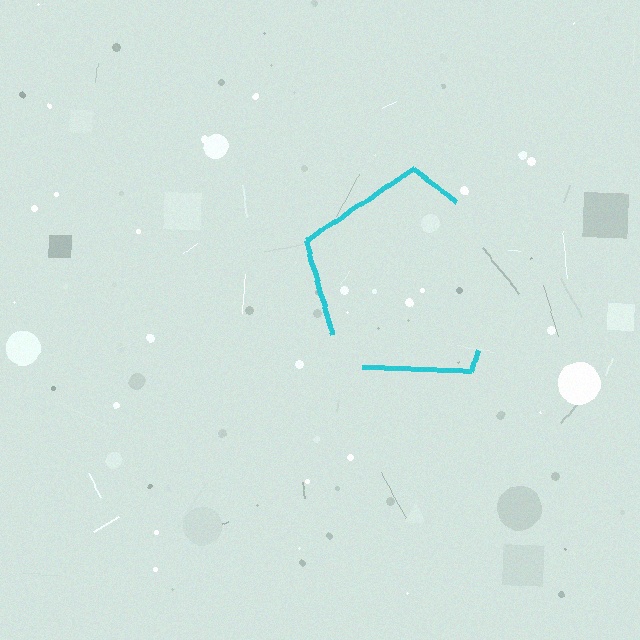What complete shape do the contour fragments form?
The contour fragments form a pentagon.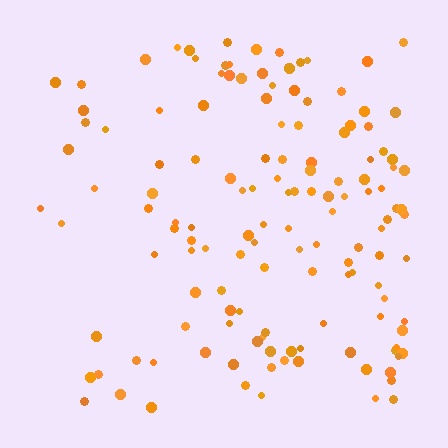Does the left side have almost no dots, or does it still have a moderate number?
Still a moderate number, just noticeably fewer than the right.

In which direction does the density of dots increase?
From left to right, with the right side densest.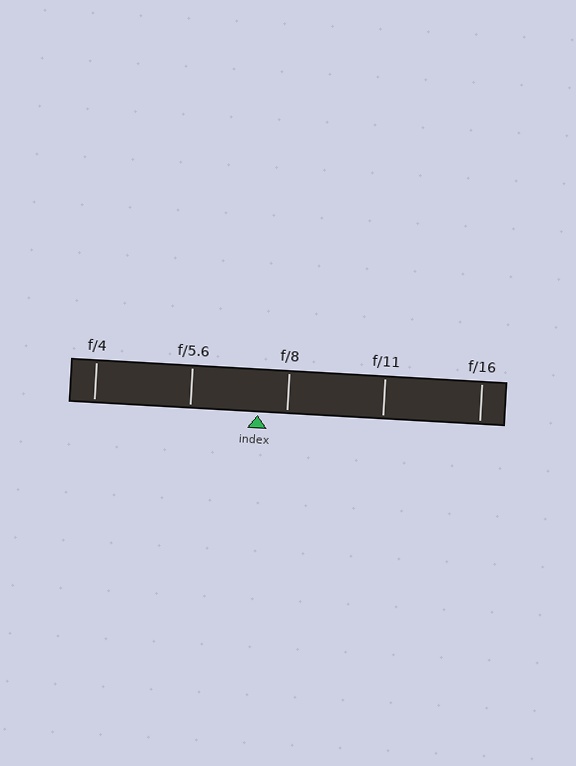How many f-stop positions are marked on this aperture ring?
There are 5 f-stop positions marked.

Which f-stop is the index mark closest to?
The index mark is closest to f/8.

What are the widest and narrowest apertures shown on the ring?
The widest aperture shown is f/4 and the narrowest is f/16.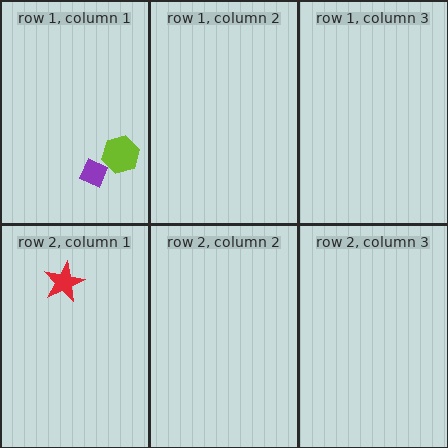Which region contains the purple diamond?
The row 1, column 1 region.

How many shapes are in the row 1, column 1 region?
2.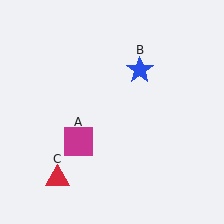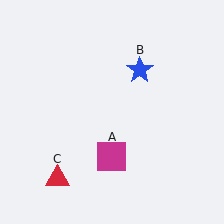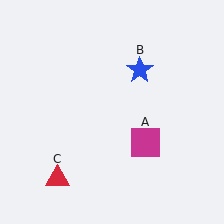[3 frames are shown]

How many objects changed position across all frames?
1 object changed position: magenta square (object A).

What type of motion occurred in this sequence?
The magenta square (object A) rotated counterclockwise around the center of the scene.